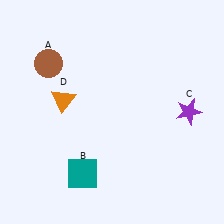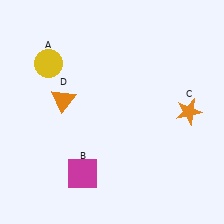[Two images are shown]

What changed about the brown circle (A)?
In Image 1, A is brown. In Image 2, it changed to yellow.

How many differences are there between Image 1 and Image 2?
There are 3 differences between the two images.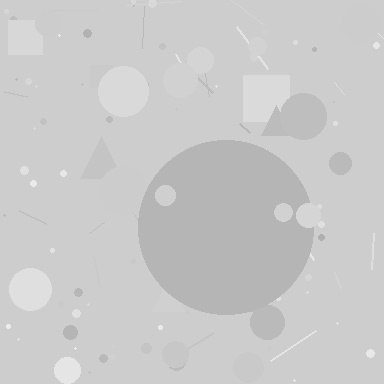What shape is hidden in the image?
A circle is hidden in the image.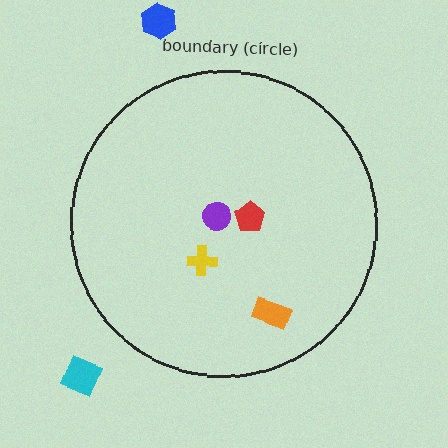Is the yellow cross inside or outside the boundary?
Inside.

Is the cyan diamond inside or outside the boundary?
Outside.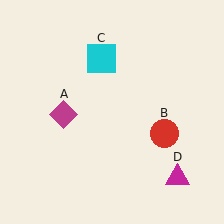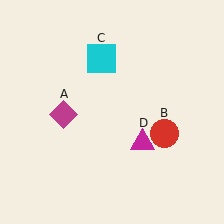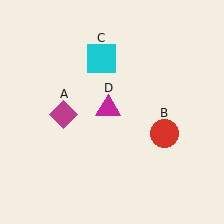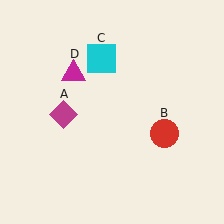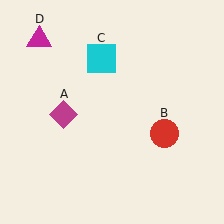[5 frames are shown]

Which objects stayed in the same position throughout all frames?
Magenta diamond (object A) and red circle (object B) and cyan square (object C) remained stationary.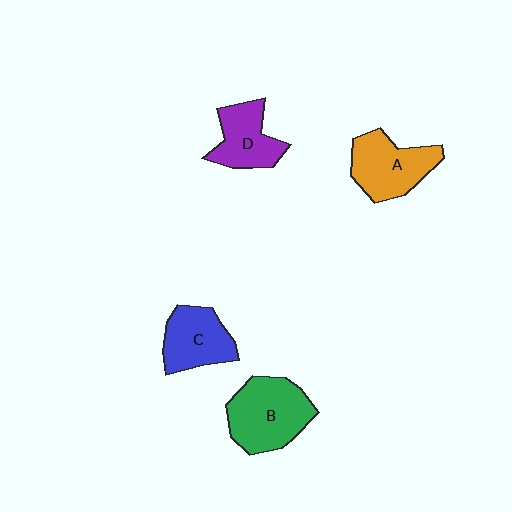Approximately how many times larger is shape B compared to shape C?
Approximately 1.3 times.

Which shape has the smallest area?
Shape D (purple).